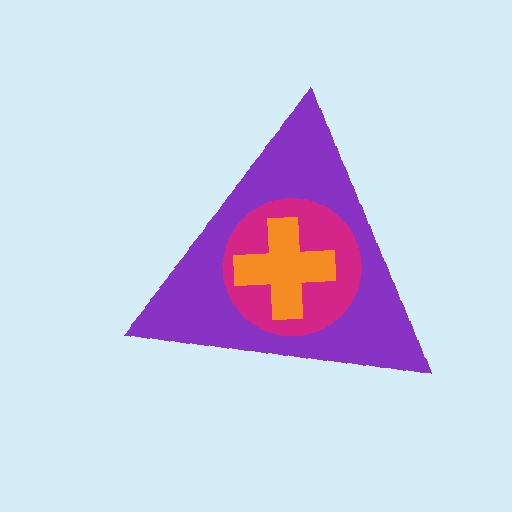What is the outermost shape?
The purple triangle.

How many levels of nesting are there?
3.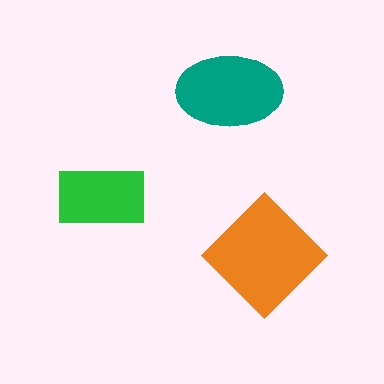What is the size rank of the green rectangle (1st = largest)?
3rd.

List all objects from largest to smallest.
The orange diamond, the teal ellipse, the green rectangle.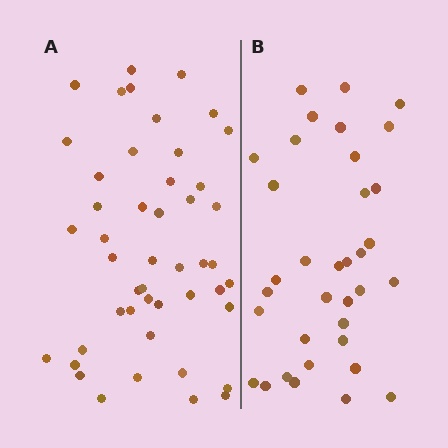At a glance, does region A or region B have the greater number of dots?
Region A (the left region) has more dots.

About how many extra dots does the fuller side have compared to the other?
Region A has roughly 12 or so more dots than region B.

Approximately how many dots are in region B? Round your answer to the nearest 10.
About 40 dots. (The exact count is 35, which rounds to 40.)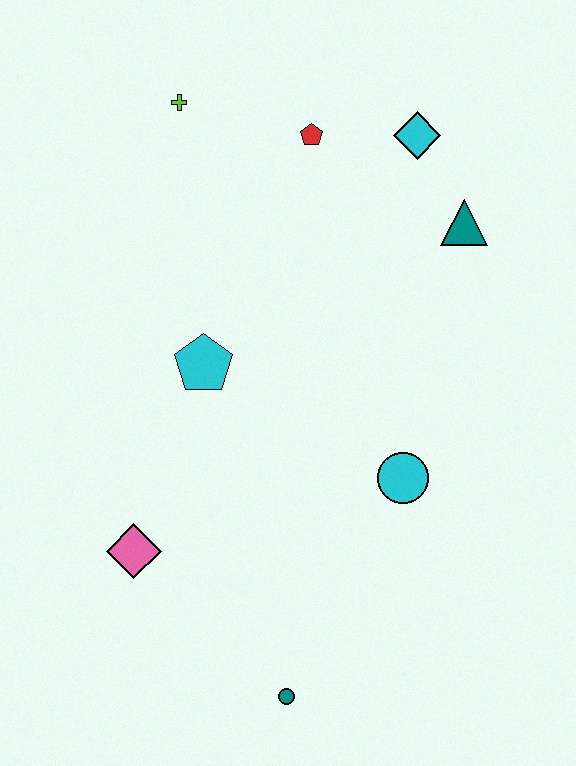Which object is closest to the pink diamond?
The cyan pentagon is closest to the pink diamond.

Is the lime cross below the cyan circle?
No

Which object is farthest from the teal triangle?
The teal circle is farthest from the teal triangle.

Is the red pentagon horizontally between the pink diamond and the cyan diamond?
Yes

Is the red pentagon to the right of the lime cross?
Yes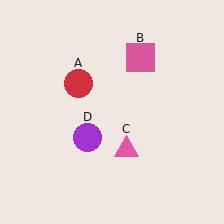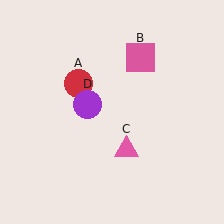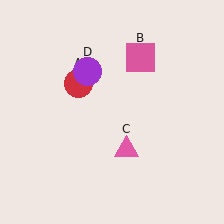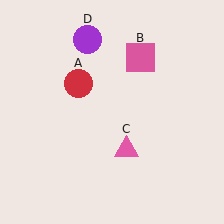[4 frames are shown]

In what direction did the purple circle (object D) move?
The purple circle (object D) moved up.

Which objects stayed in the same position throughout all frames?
Red circle (object A) and pink square (object B) and pink triangle (object C) remained stationary.